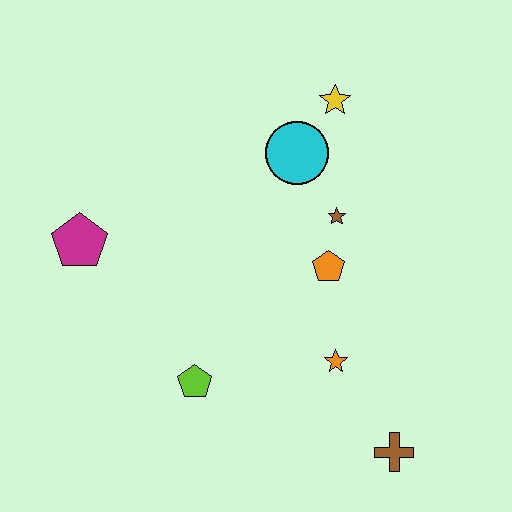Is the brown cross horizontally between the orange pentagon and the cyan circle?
No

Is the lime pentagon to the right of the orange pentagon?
No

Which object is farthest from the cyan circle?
The brown cross is farthest from the cyan circle.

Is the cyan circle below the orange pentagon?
No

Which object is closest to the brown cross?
The orange star is closest to the brown cross.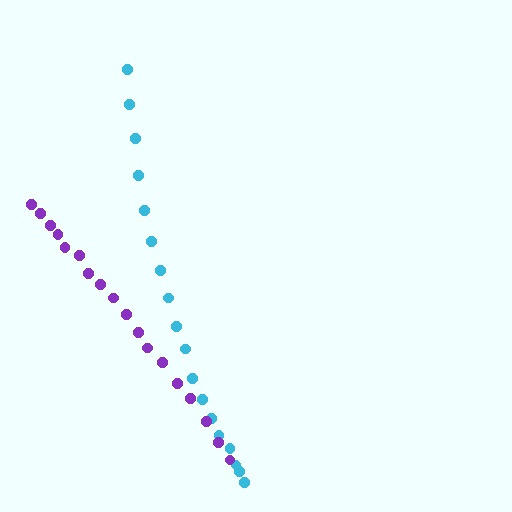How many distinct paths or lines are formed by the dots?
There are 2 distinct paths.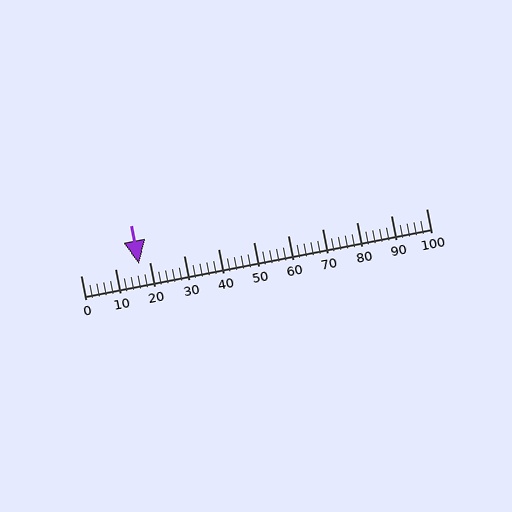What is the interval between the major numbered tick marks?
The major tick marks are spaced 10 units apart.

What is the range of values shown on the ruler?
The ruler shows values from 0 to 100.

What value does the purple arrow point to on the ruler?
The purple arrow points to approximately 17.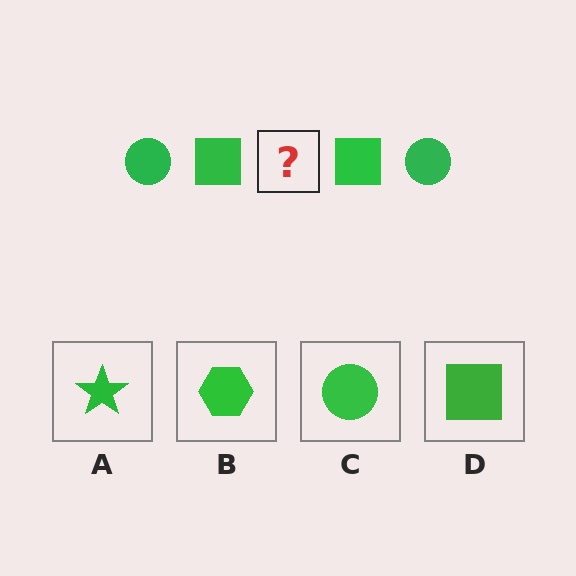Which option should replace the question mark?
Option C.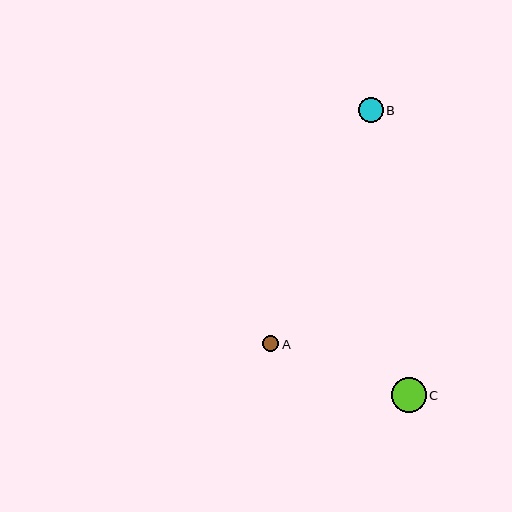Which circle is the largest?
Circle C is the largest with a size of approximately 35 pixels.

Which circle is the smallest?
Circle A is the smallest with a size of approximately 16 pixels.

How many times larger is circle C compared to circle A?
Circle C is approximately 2.1 times the size of circle A.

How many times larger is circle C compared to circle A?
Circle C is approximately 2.1 times the size of circle A.